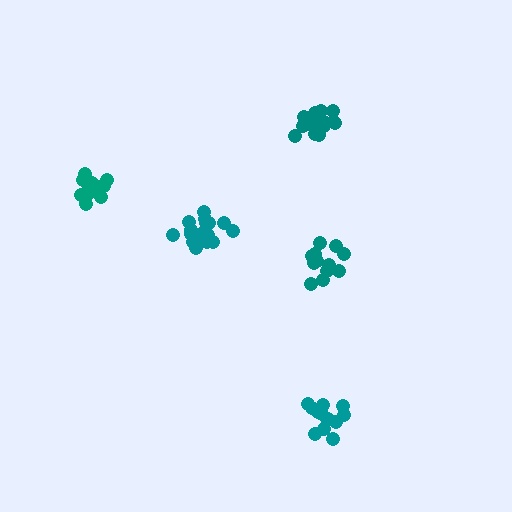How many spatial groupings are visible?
There are 5 spatial groupings.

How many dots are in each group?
Group 1: 14 dots, Group 2: 17 dots, Group 3: 12 dots, Group 4: 14 dots, Group 5: 17 dots (74 total).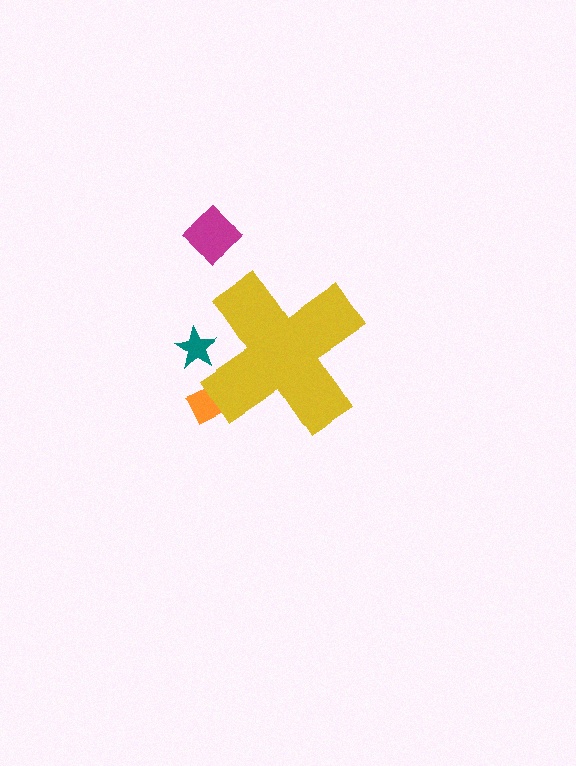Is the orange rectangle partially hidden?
Yes, the orange rectangle is partially hidden behind the yellow cross.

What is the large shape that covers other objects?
A yellow cross.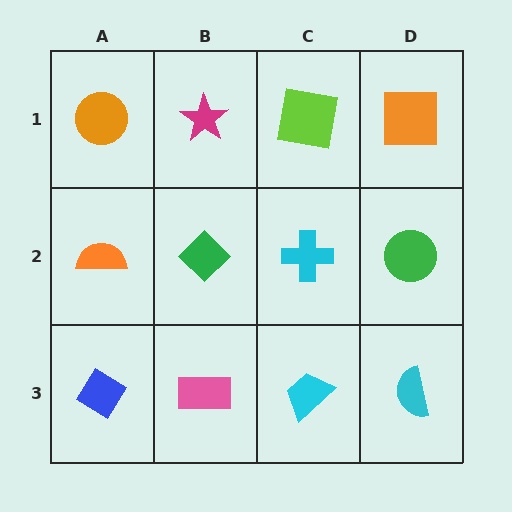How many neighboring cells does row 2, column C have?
4.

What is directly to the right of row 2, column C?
A green circle.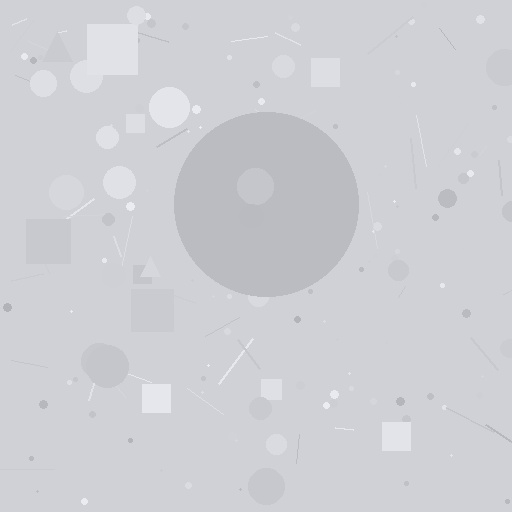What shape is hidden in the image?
A circle is hidden in the image.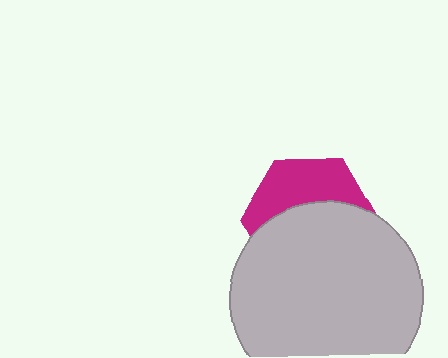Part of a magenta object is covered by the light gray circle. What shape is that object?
It is a hexagon.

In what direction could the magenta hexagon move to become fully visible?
The magenta hexagon could move up. That would shift it out from behind the light gray circle entirely.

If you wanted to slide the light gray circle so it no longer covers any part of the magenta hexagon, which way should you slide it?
Slide it down — that is the most direct way to separate the two shapes.